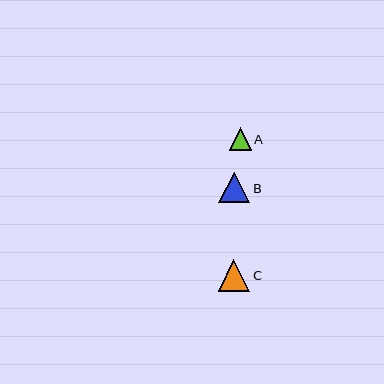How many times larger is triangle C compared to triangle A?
Triangle C is approximately 1.4 times the size of triangle A.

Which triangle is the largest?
Triangle C is the largest with a size of approximately 31 pixels.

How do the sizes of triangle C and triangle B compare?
Triangle C and triangle B are approximately the same size.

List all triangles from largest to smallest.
From largest to smallest: C, B, A.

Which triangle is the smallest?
Triangle A is the smallest with a size of approximately 22 pixels.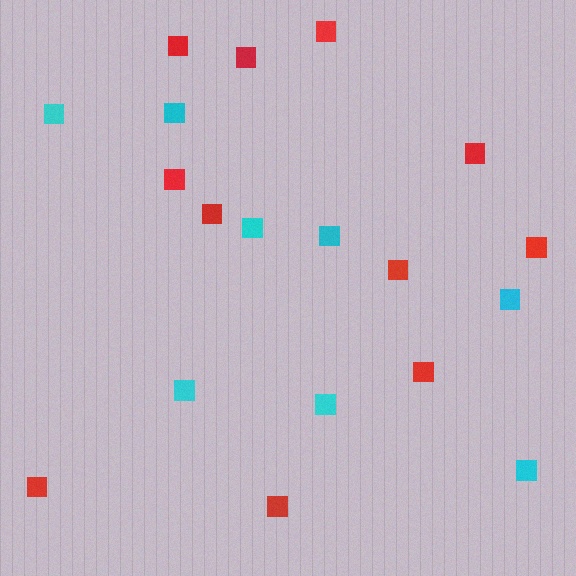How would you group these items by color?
There are 2 groups: one group of cyan squares (8) and one group of red squares (11).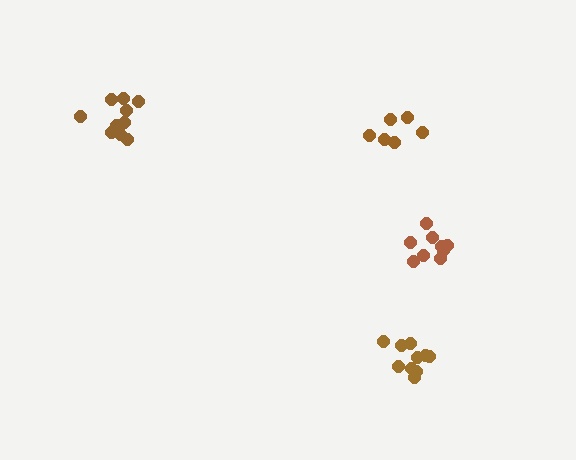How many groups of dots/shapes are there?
There are 4 groups.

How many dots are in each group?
Group 1: 6 dots, Group 2: 11 dots, Group 3: 10 dots, Group 4: 9 dots (36 total).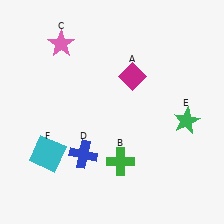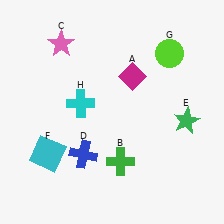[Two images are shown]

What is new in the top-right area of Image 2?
A lime circle (G) was added in the top-right area of Image 2.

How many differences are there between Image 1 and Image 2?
There are 2 differences between the two images.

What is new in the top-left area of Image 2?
A cyan cross (H) was added in the top-left area of Image 2.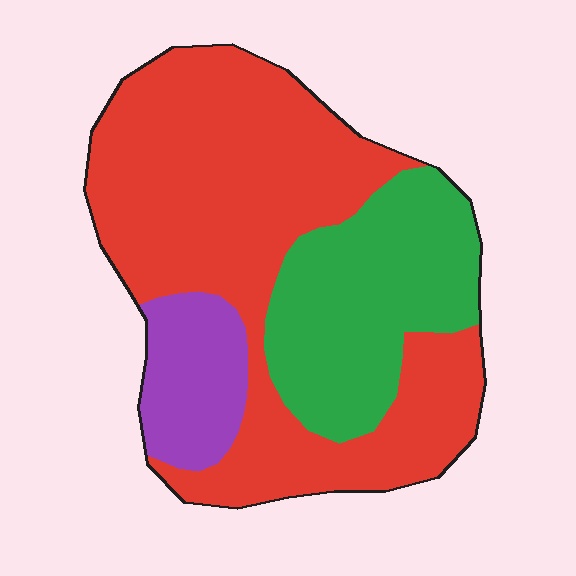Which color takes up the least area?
Purple, at roughly 10%.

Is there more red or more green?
Red.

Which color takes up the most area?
Red, at roughly 60%.